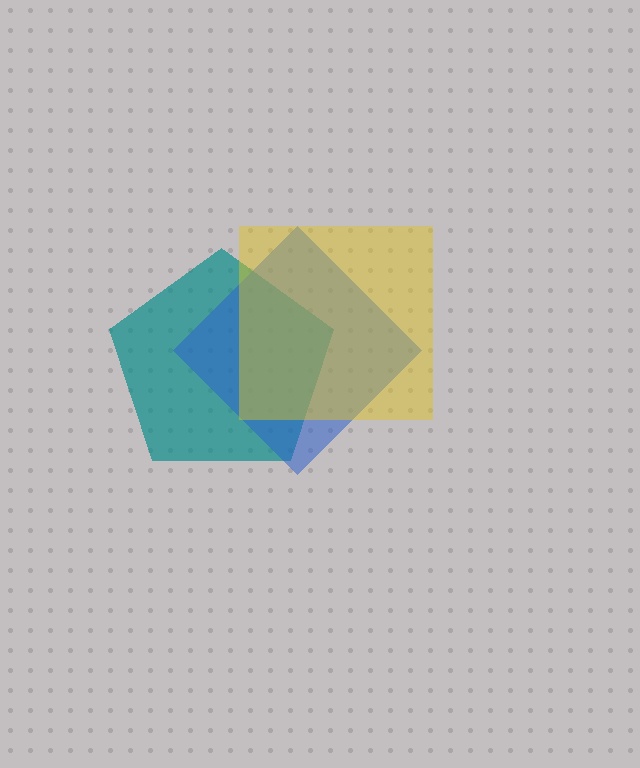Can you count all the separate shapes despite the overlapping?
Yes, there are 3 separate shapes.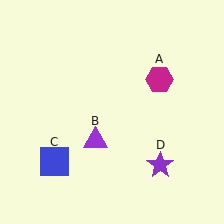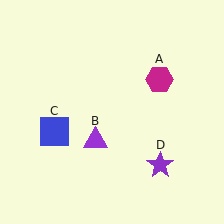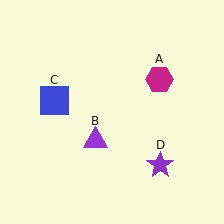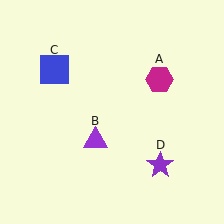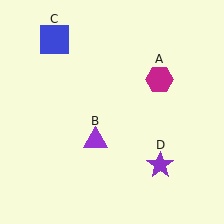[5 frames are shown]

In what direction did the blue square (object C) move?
The blue square (object C) moved up.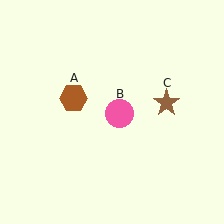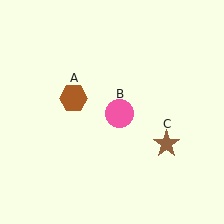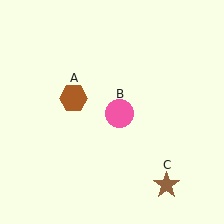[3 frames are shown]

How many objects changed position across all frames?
1 object changed position: brown star (object C).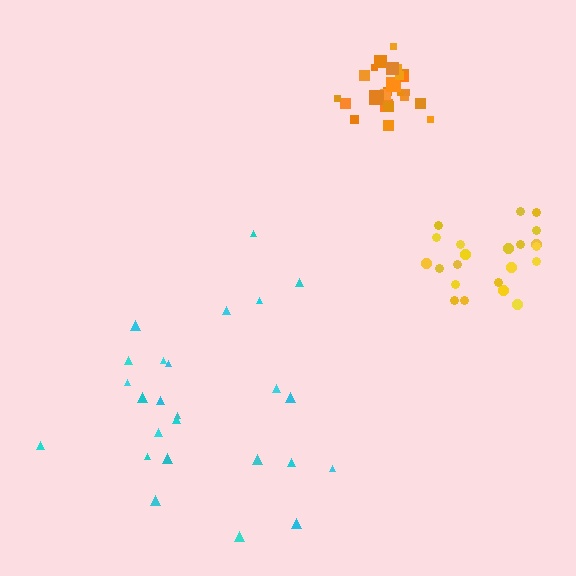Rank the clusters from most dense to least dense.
orange, yellow, cyan.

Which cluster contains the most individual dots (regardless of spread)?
Cyan (25).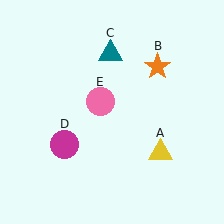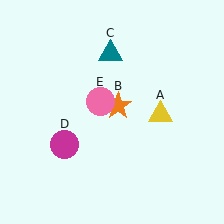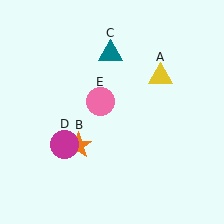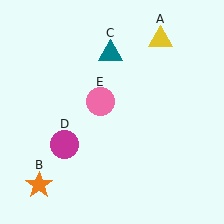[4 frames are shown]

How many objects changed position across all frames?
2 objects changed position: yellow triangle (object A), orange star (object B).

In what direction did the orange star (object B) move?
The orange star (object B) moved down and to the left.